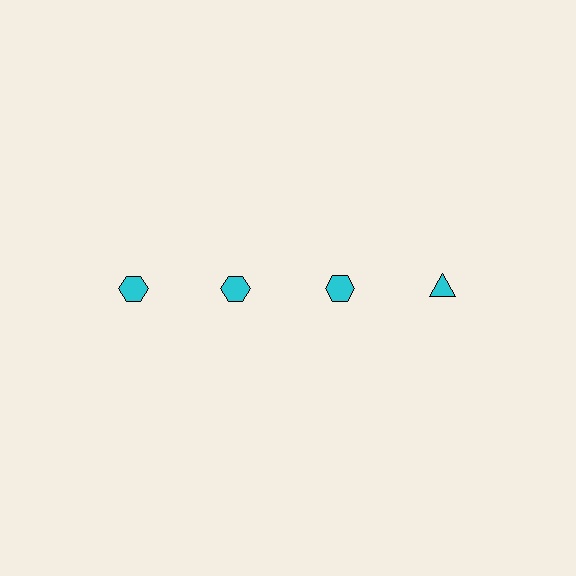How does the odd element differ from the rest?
It has a different shape: triangle instead of hexagon.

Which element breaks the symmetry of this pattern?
The cyan triangle in the top row, second from right column breaks the symmetry. All other shapes are cyan hexagons.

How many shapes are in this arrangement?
There are 4 shapes arranged in a grid pattern.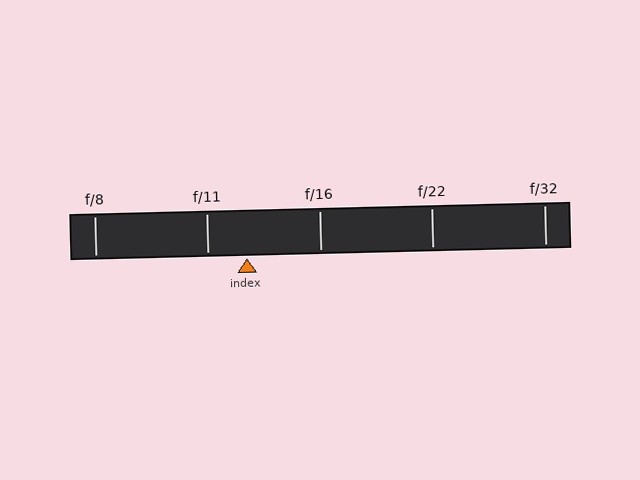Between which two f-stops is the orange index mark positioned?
The index mark is between f/11 and f/16.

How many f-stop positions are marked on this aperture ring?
There are 5 f-stop positions marked.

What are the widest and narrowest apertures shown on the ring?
The widest aperture shown is f/8 and the narrowest is f/32.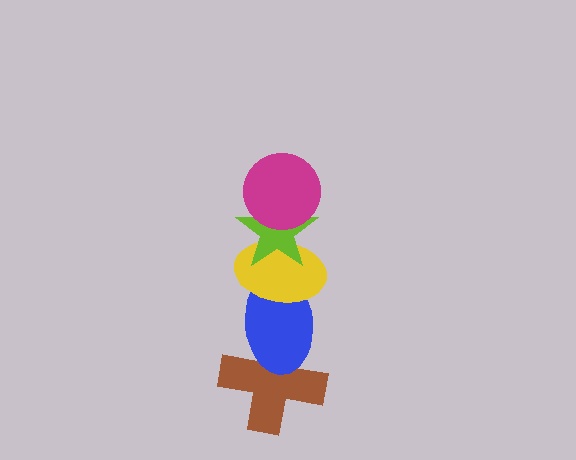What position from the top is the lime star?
The lime star is 2nd from the top.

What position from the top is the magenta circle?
The magenta circle is 1st from the top.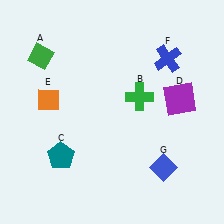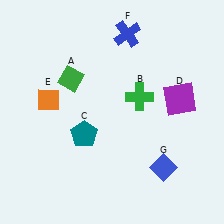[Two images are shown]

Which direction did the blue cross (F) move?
The blue cross (F) moved left.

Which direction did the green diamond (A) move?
The green diamond (A) moved right.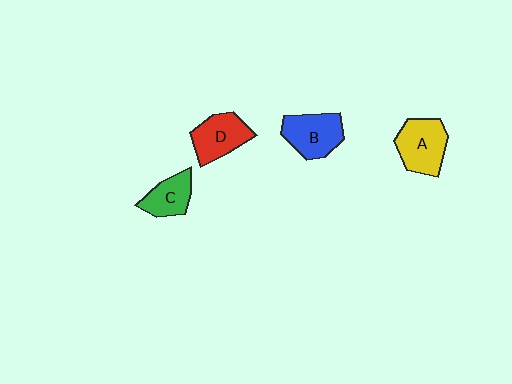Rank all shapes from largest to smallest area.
From largest to smallest: A (yellow), B (blue), D (red), C (green).